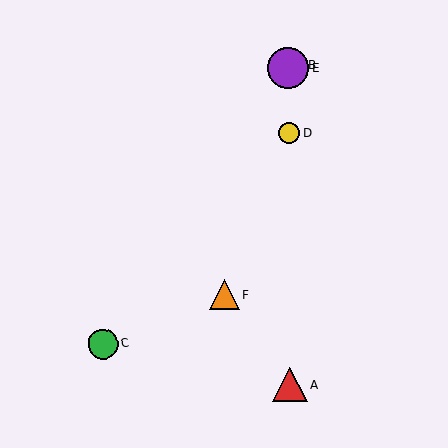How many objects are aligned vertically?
4 objects (A, B, D, E) are aligned vertically.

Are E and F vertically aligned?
No, E is at x≈288 and F is at x≈225.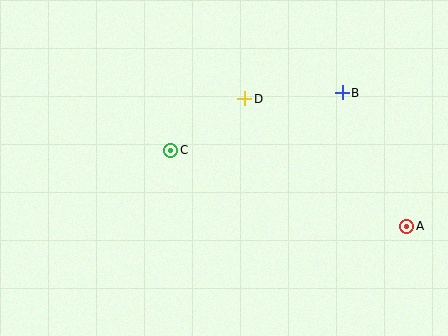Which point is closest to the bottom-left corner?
Point C is closest to the bottom-left corner.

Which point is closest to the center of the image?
Point C at (171, 150) is closest to the center.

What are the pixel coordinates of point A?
Point A is at (407, 226).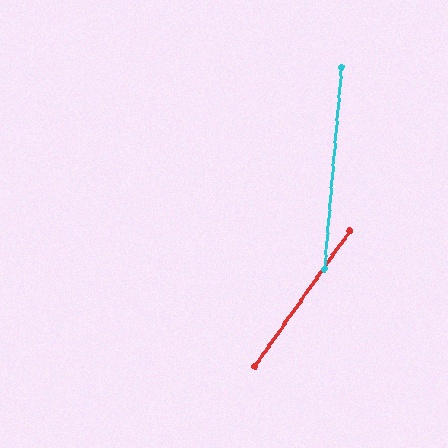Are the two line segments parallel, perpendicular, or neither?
Neither parallel nor perpendicular — they differ by about 30°.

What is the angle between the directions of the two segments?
Approximately 30 degrees.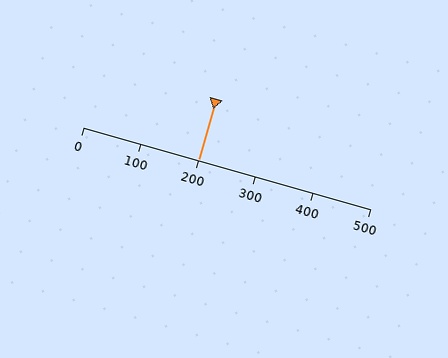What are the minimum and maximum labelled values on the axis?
The axis runs from 0 to 500.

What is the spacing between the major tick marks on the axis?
The major ticks are spaced 100 apart.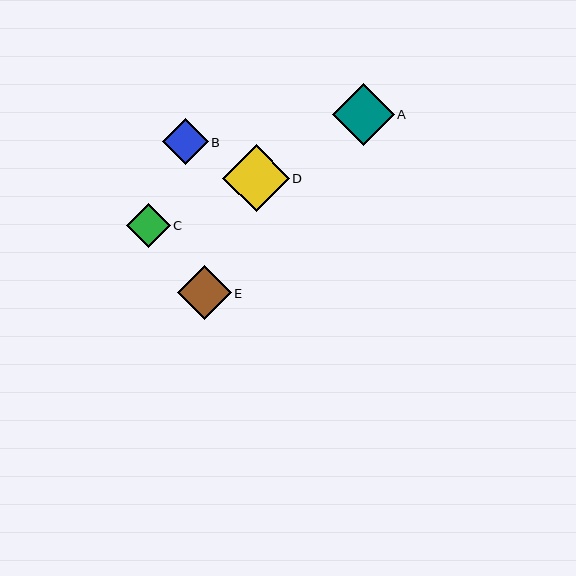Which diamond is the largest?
Diamond D is the largest with a size of approximately 66 pixels.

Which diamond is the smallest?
Diamond C is the smallest with a size of approximately 44 pixels.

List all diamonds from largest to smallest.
From largest to smallest: D, A, E, B, C.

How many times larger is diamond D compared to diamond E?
Diamond D is approximately 1.2 times the size of diamond E.